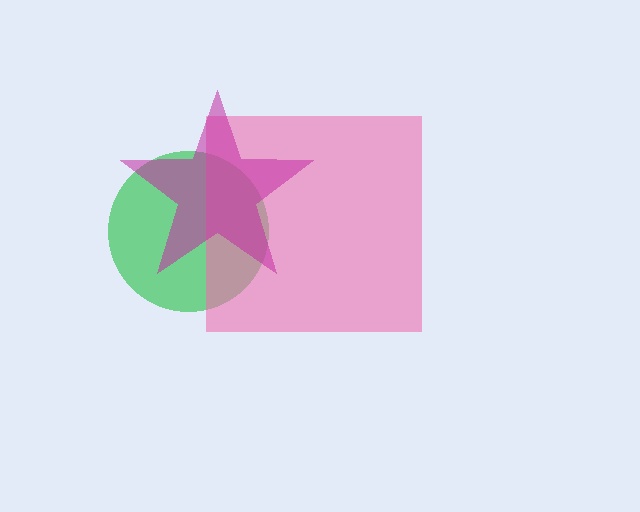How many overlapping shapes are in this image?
There are 3 overlapping shapes in the image.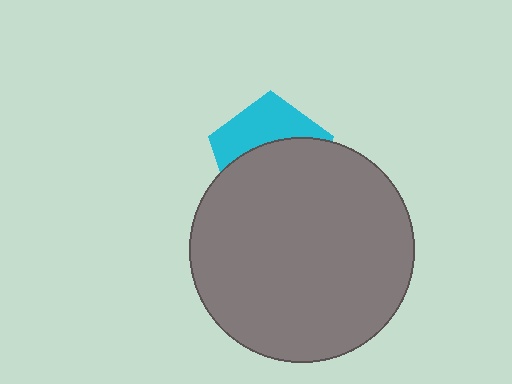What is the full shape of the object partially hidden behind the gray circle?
The partially hidden object is a cyan pentagon.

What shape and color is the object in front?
The object in front is a gray circle.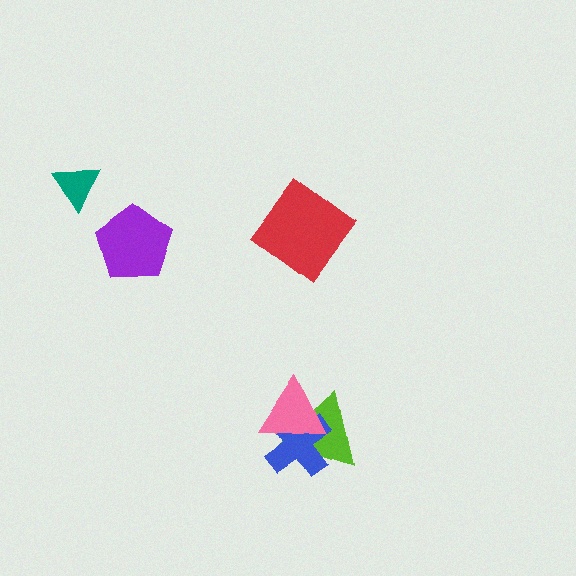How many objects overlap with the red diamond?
0 objects overlap with the red diamond.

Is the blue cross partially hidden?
Yes, it is partially covered by another shape.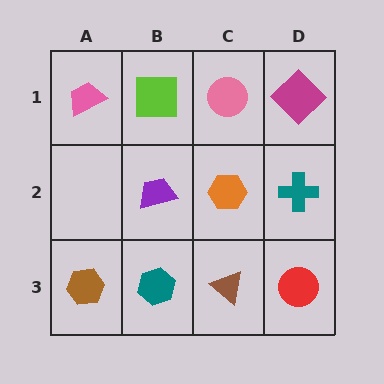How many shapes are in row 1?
4 shapes.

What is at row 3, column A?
A brown hexagon.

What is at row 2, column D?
A teal cross.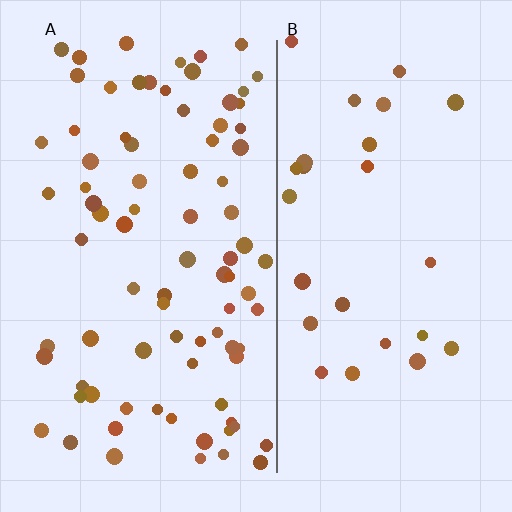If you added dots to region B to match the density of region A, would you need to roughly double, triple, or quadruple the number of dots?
Approximately triple.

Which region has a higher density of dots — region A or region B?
A (the left).